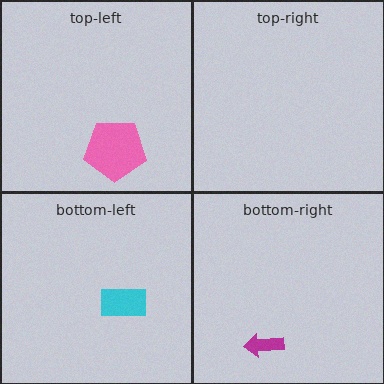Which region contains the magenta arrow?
The bottom-right region.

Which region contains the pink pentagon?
The top-left region.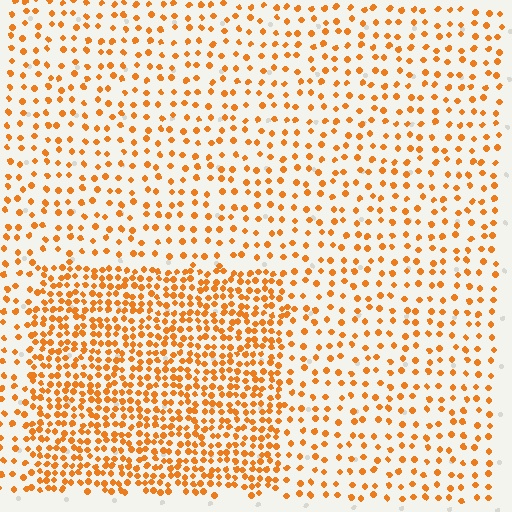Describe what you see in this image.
The image contains small orange elements arranged at two different densities. A rectangle-shaped region is visible where the elements are more densely packed than the surrounding area.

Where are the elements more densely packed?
The elements are more densely packed inside the rectangle boundary.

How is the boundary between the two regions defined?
The boundary is defined by a change in element density (approximately 2.3x ratio). All elements are the same color, size, and shape.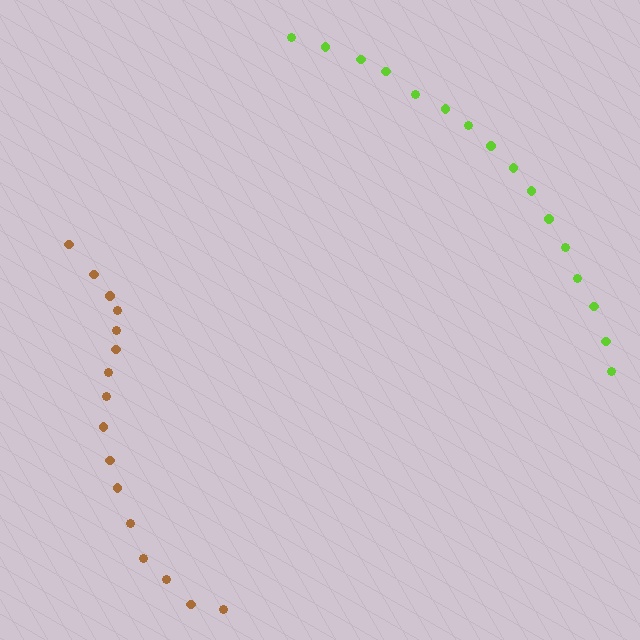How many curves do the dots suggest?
There are 2 distinct paths.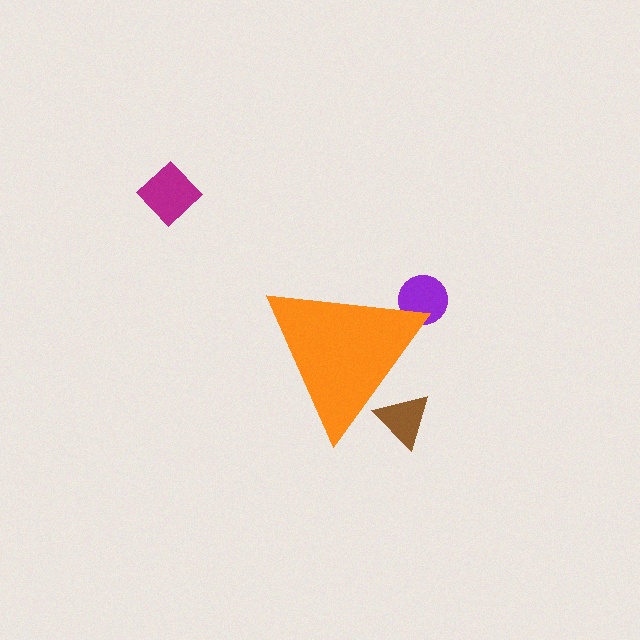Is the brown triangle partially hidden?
Yes, the brown triangle is partially hidden behind the orange triangle.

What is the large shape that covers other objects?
An orange triangle.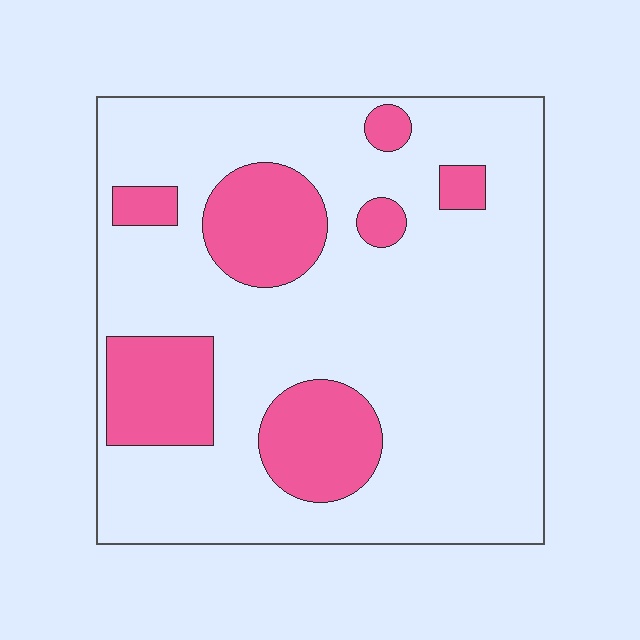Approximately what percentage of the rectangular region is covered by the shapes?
Approximately 20%.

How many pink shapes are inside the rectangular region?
7.